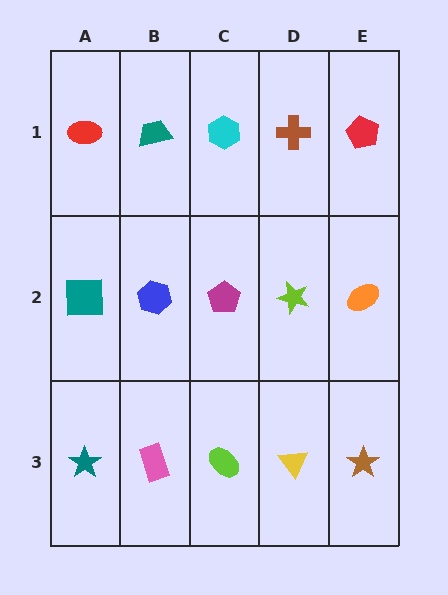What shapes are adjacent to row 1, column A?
A teal square (row 2, column A), a teal trapezoid (row 1, column B).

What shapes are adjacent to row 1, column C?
A magenta pentagon (row 2, column C), a teal trapezoid (row 1, column B), a brown cross (row 1, column D).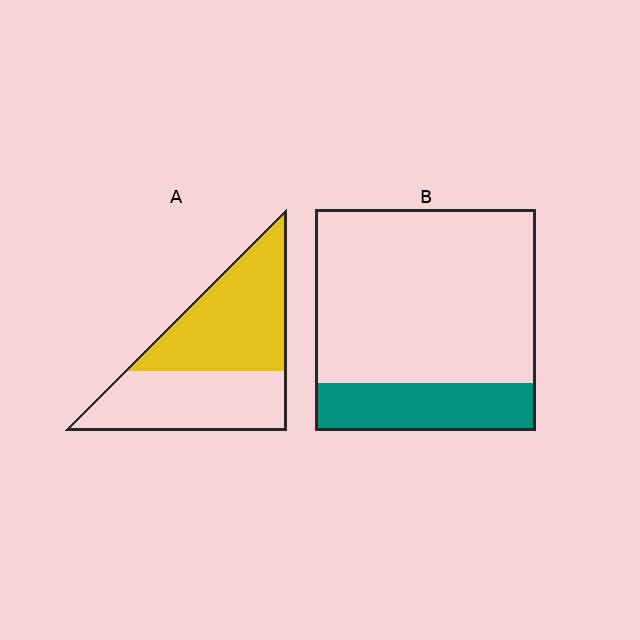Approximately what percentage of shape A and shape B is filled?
A is approximately 55% and B is approximately 20%.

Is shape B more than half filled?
No.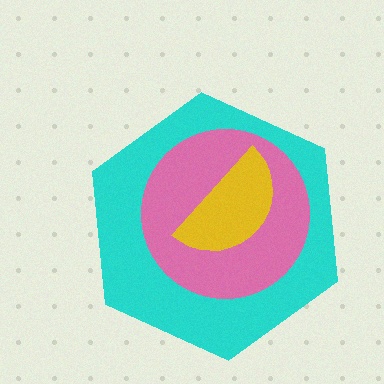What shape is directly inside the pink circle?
The yellow semicircle.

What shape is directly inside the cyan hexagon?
The pink circle.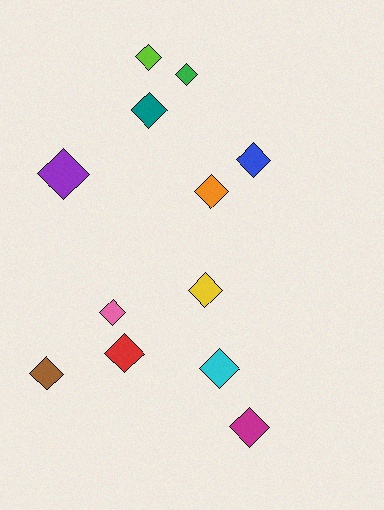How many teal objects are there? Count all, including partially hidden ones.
There is 1 teal object.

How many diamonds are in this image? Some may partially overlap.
There are 12 diamonds.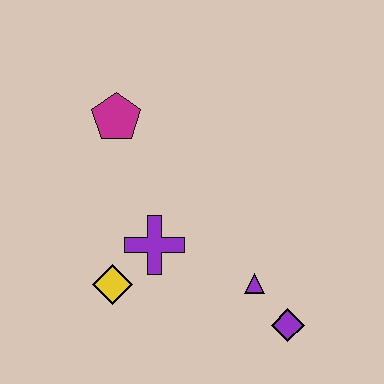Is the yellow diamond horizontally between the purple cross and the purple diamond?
No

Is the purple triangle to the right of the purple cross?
Yes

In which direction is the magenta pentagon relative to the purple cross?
The magenta pentagon is above the purple cross.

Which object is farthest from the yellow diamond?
The purple diamond is farthest from the yellow diamond.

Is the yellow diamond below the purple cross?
Yes